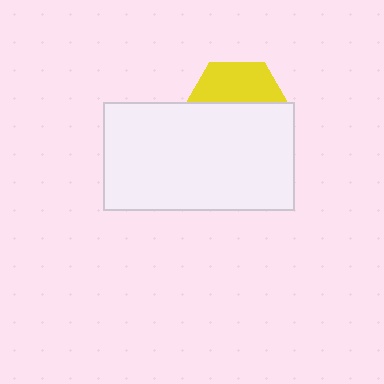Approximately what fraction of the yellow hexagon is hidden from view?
Roughly 61% of the yellow hexagon is hidden behind the white rectangle.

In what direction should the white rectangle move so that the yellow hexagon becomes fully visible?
The white rectangle should move down. That is the shortest direction to clear the overlap and leave the yellow hexagon fully visible.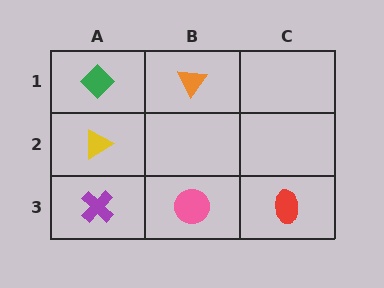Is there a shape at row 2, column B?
No, that cell is empty.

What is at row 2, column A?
A yellow triangle.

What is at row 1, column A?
A green diamond.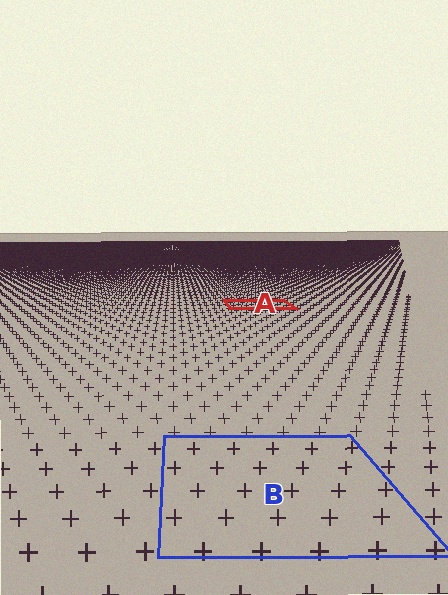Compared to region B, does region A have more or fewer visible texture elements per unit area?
Region A has more texture elements per unit area — they are packed more densely because it is farther away.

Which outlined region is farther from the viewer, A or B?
Region A is farther from the viewer — the texture elements inside it appear smaller and more densely packed.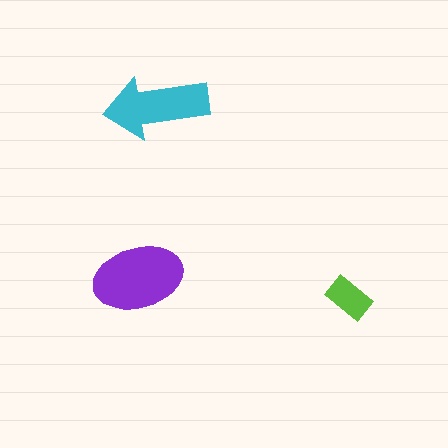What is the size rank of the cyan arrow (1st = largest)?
2nd.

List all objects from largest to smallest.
The purple ellipse, the cyan arrow, the lime rectangle.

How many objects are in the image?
There are 3 objects in the image.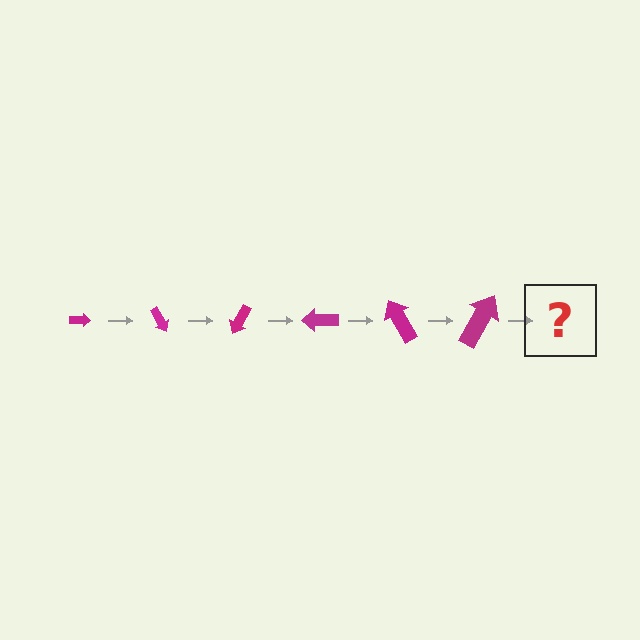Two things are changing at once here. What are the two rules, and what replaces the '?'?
The two rules are that the arrow grows larger each step and it rotates 60 degrees each step. The '?' should be an arrow, larger than the previous one and rotated 360 degrees from the start.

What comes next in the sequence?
The next element should be an arrow, larger than the previous one and rotated 360 degrees from the start.